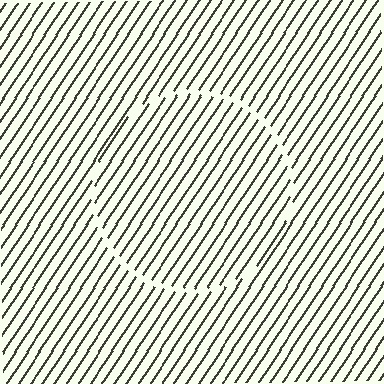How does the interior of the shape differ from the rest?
The interior of the shape contains the same grating, shifted by half a period — the contour is defined by the phase discontinuity where line-ends from the inner and outer gratings abut.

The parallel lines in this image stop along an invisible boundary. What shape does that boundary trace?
An illusory circle. The interior of the shape contains the same grating, shifted by half a period — the contour is defined by the phase discontinuity where line-ends from the inner and outer gratings abut.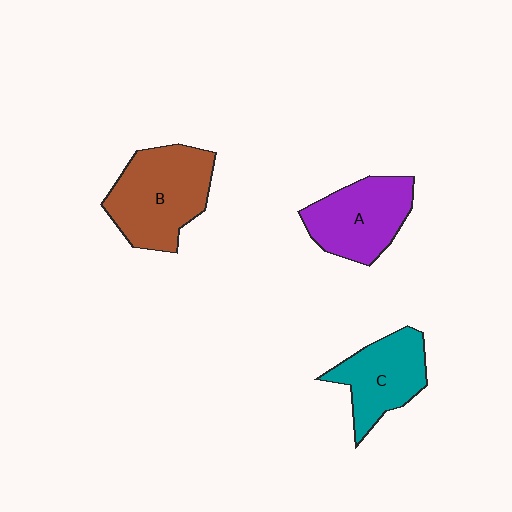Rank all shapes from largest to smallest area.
From largest to smallest: B (brown), A (purple), C (teal).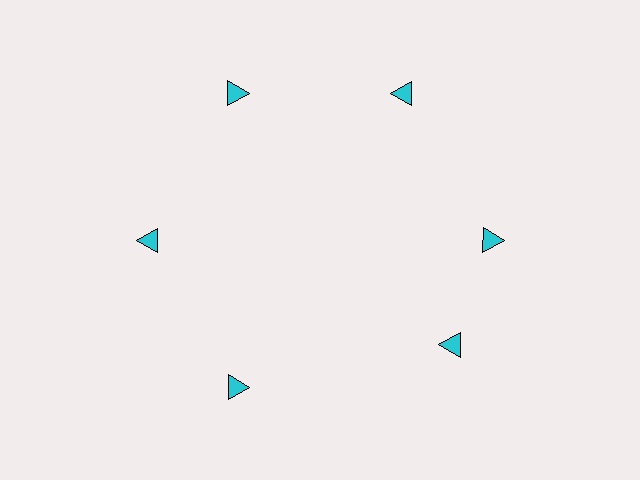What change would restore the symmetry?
The symmetry would be restored by rotating it back into even spacing with its neighbors so that all 6 triangles sit at equal angles and equal distance from the center.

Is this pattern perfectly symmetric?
No. The 6 cyan triangles are arranged in a ring, but one element near the 5 o'clock position is rotated out of alignment along the ring, breaking the 6-fold rotational symmetry.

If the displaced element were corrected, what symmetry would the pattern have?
It would have 6-fold rotational symmetry — the pattern would map onto itself every 60 degrees.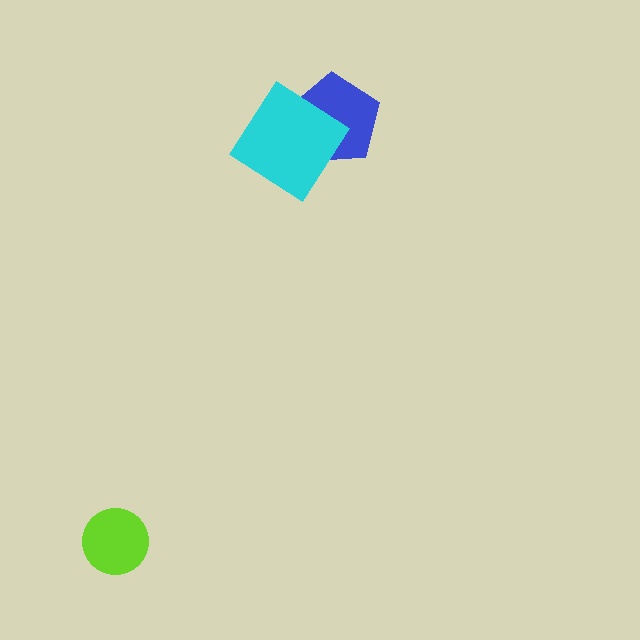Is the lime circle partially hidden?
No, no other shape covers it.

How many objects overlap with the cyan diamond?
1 object overlaps with the cyan diamond.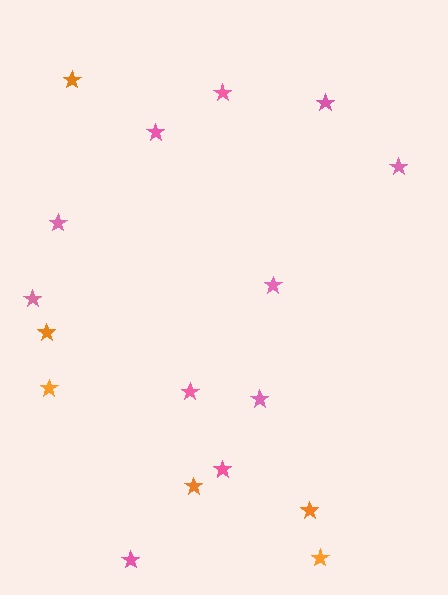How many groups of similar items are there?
There are 2 groups: one group of orange stars (6) and one group of pink stars (11).